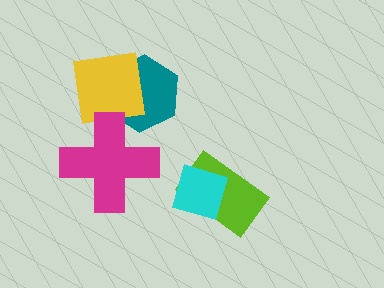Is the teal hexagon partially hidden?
Yes, it is partially covered by another shape.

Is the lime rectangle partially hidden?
Yes, it is partially covered by another shape.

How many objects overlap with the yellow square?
2 objects overlap with the yellow square.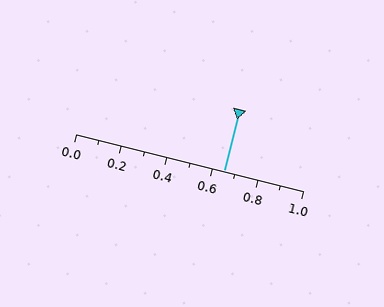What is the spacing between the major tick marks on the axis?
The major ticks are spaced 0.2 apart.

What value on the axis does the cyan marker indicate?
The marker indicates approximately 0.65.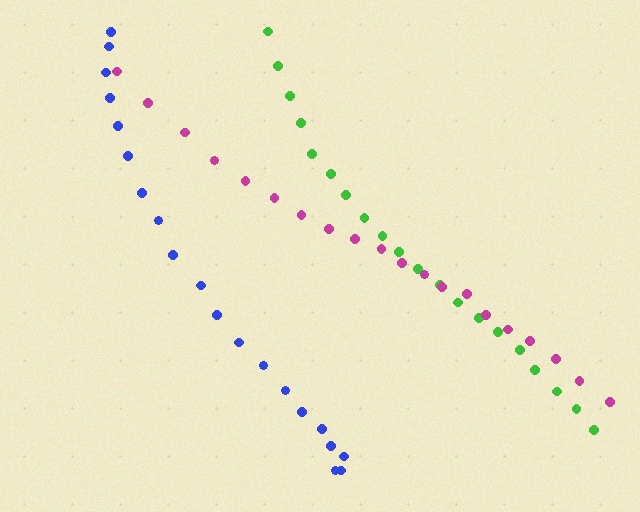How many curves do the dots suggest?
There are 3 distinct paths.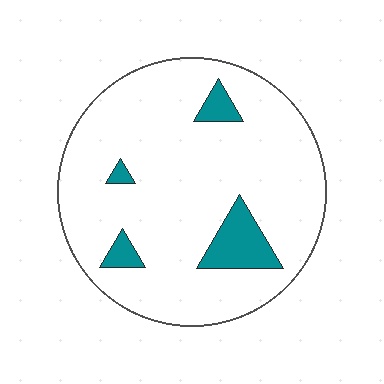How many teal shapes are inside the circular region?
4.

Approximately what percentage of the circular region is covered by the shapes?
Approximately 10%.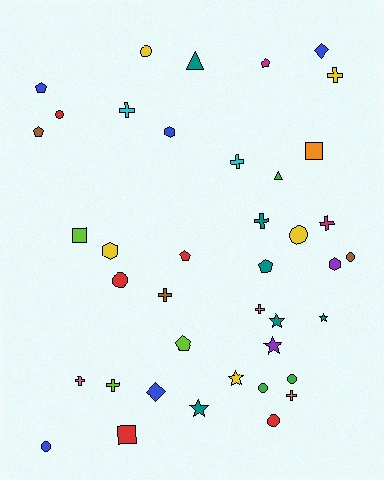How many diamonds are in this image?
There are 2 diamonds.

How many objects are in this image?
There are 40 objects.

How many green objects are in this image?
There are 3 green objects.